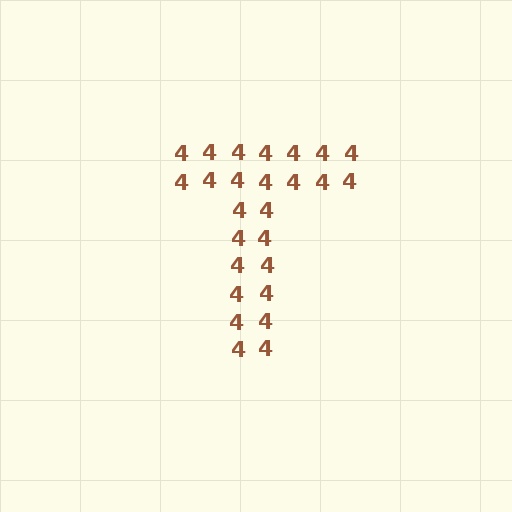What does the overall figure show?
The overall figure shows the letter T.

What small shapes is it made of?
It is made of small digit 4's.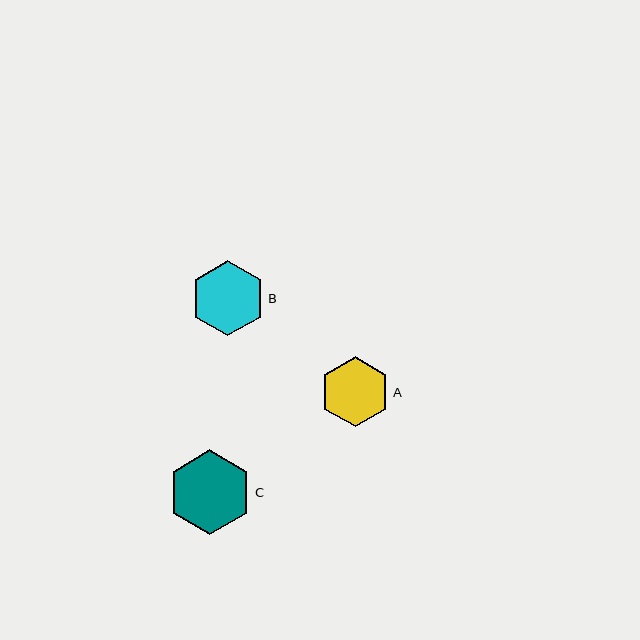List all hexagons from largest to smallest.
From largest to smallest: C, B, A.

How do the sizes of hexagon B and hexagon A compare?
Hexagon B and hexagon A are approximately the same size.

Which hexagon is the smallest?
Hexagon A is the smallest with a size of approximately 71 pixels.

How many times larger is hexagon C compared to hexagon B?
Hexagon C is approximately 1.1 times the size of hexagon B.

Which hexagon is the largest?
Hexagon C is the largest with a size of approximately 84 pixels.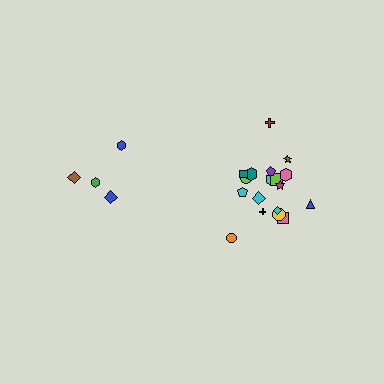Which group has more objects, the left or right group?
The right group.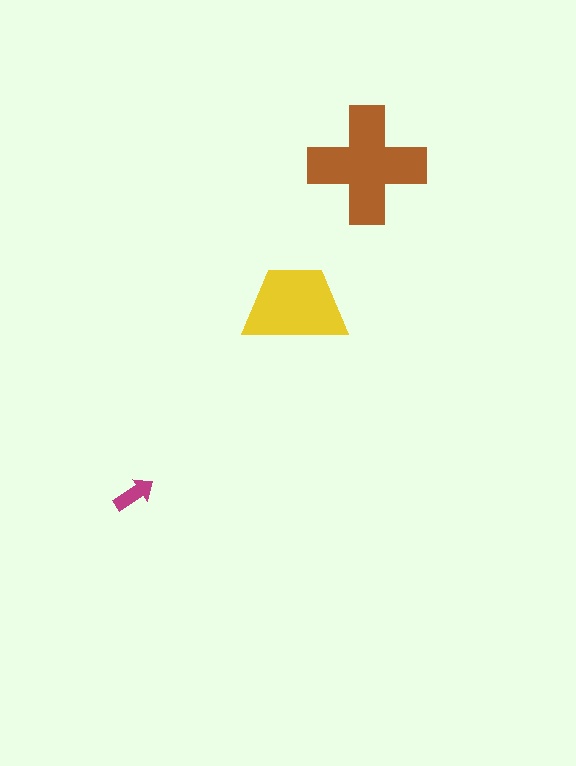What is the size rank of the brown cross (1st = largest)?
1st.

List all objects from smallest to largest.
The magenta arrow, the yellow trapezoid, the brown cross.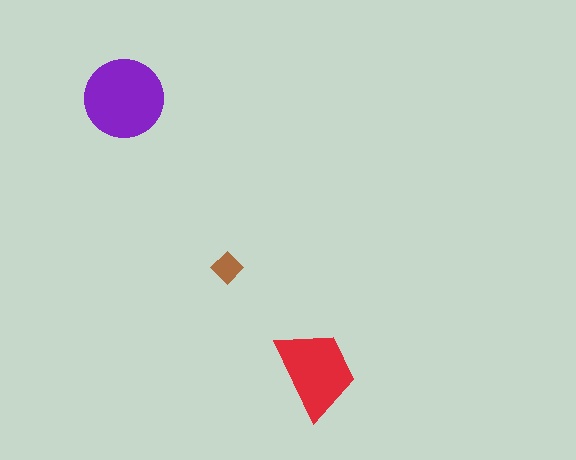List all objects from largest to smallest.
The purple circle, the red trapezoid, the brown diamond.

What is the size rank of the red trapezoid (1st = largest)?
2nd.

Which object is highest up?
The purple circle is topmost.